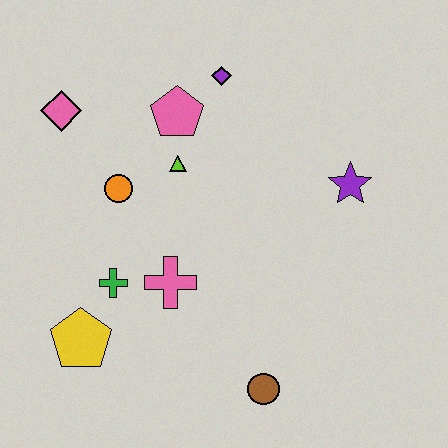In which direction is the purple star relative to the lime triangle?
The purple star is to the right of the lime triangle.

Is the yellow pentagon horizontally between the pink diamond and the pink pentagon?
Yes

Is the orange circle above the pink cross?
Yes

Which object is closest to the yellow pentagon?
The green cross is closest to the yellow pentagon.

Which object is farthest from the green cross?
The purple star is farthest from the green cross.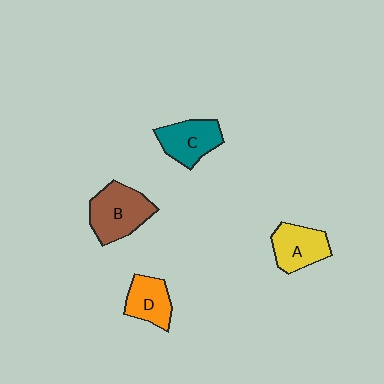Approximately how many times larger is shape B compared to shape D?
Approximately 1.5 times.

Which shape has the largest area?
Shape B (brown).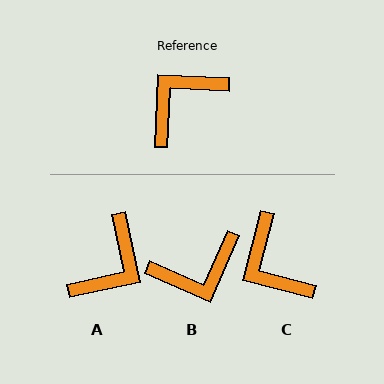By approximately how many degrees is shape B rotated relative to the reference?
Approximately 159 degrees counter-clockwise.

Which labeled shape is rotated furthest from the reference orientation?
A, about 165 degrees away.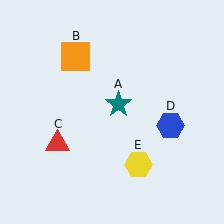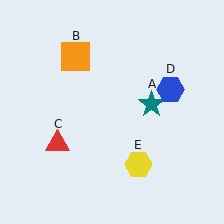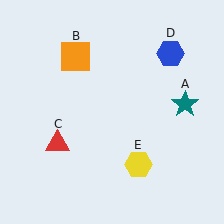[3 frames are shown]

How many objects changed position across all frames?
2 objects changed position: teal star (object A), blue hexagon (object D).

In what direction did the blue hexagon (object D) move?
The blue hexagon (object D) moved up.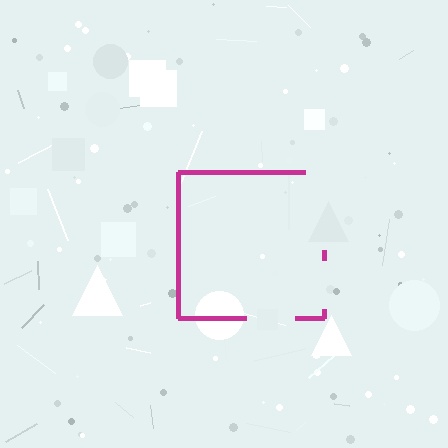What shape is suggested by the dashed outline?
The dashed outline suggests a square.